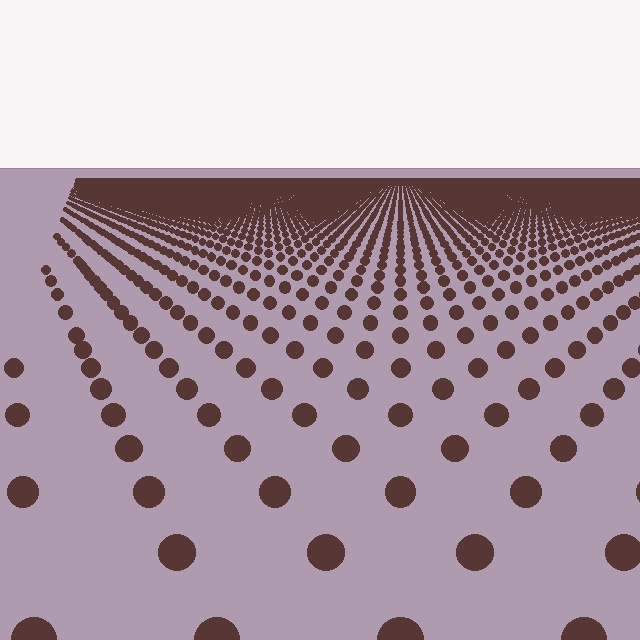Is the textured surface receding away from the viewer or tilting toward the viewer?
The surface is receding away from the viewer. Texture elements get smaller and denser toward the top.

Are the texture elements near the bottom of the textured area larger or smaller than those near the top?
Larger. Near the bottom, elements are closer to the viewer and appear at a bigger on-screen size.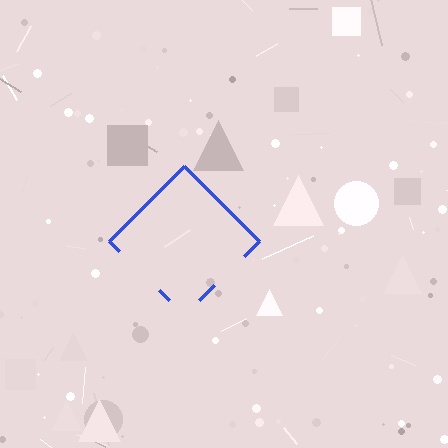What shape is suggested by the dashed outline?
The dashed outline suggests a diamond.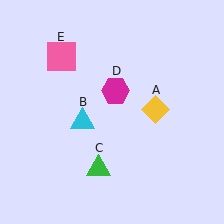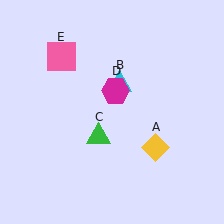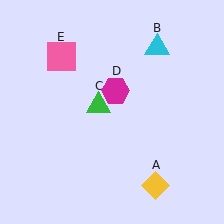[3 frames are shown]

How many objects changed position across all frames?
3 objects changed position: yellow diamond (object A), cyan triangle (object B), green triangle (object C).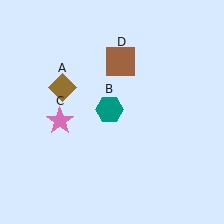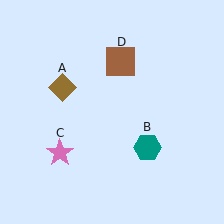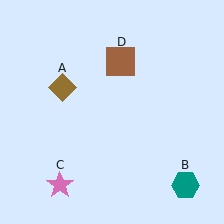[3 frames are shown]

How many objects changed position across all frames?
2 objects changed position: teal hexagon (object B), pink star (object C).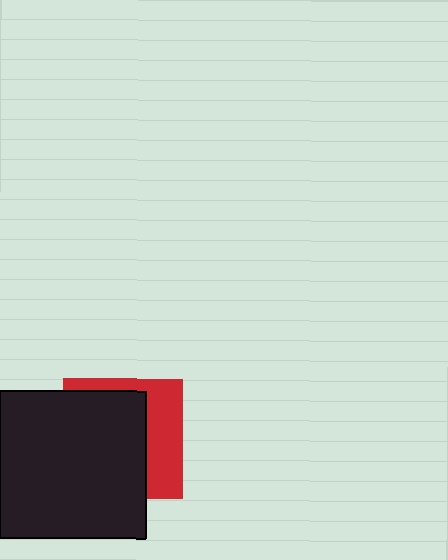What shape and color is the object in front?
The object in front is a black square.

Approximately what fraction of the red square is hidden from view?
Roughly 63% of the red square is hidden behind the black square.